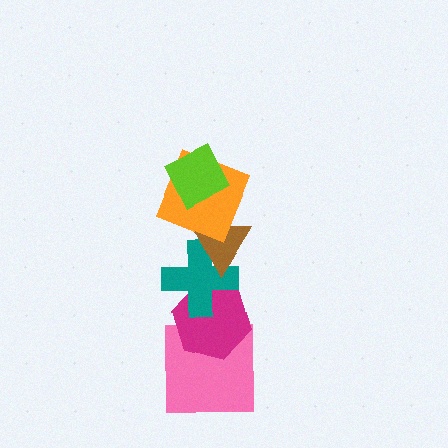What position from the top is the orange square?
The orange square is 2nd from the top.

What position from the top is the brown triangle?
The brown triangle is 3rd from the top.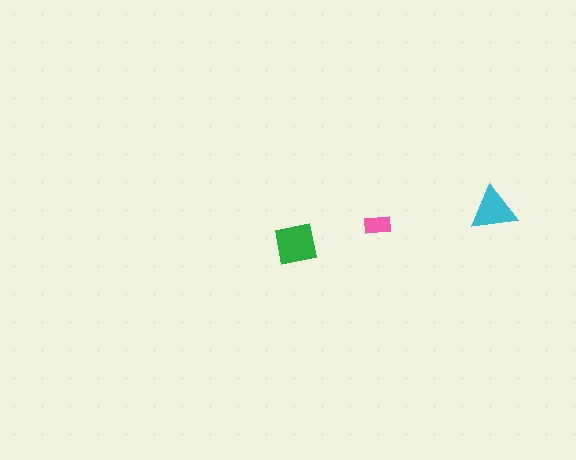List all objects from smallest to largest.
The pink rectangle, the cyan triangle, the green square.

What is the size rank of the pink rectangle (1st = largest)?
3rd.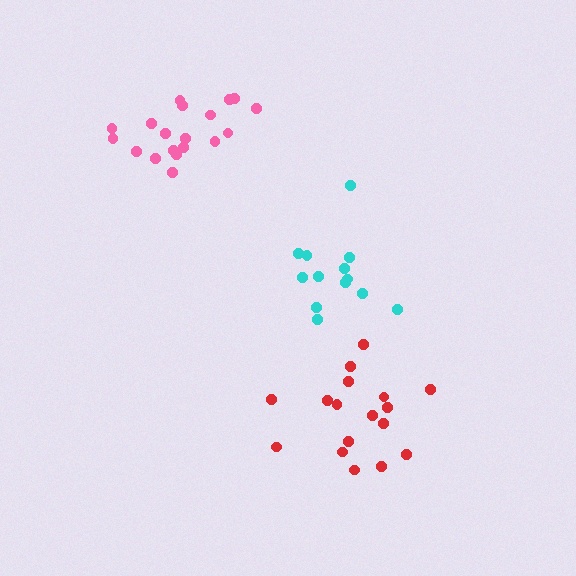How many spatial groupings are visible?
There are 3 spatial groupings.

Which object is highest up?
The pink cluster is topmost.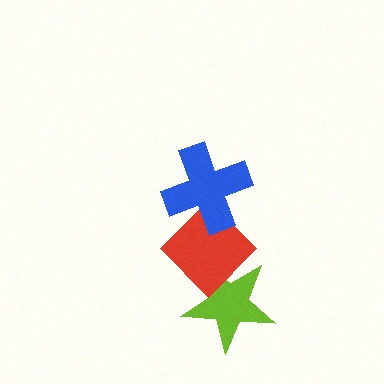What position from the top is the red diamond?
The red diamond is 2nd from the top.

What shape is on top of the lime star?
The red diamond is on top of the lime star.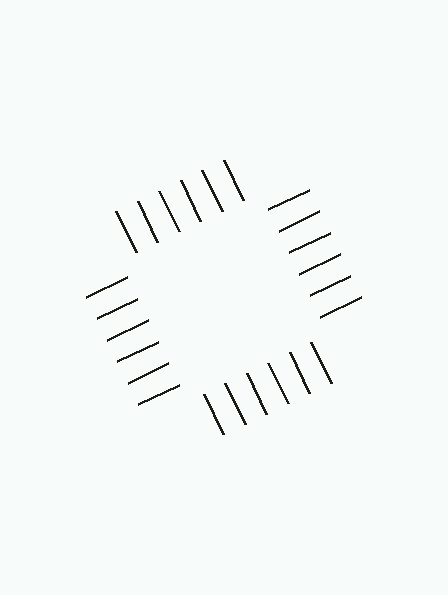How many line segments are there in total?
24 — 6 along each of the 4 edges.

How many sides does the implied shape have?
4 sides — the line-ends trace a square.